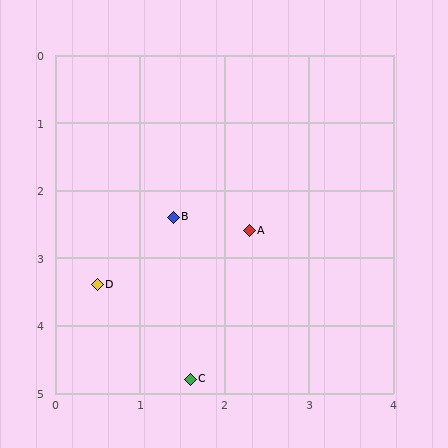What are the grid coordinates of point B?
Point B is at approximately (1.4, 2.4).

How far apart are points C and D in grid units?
Points C and D are about 1.8 grid units apart.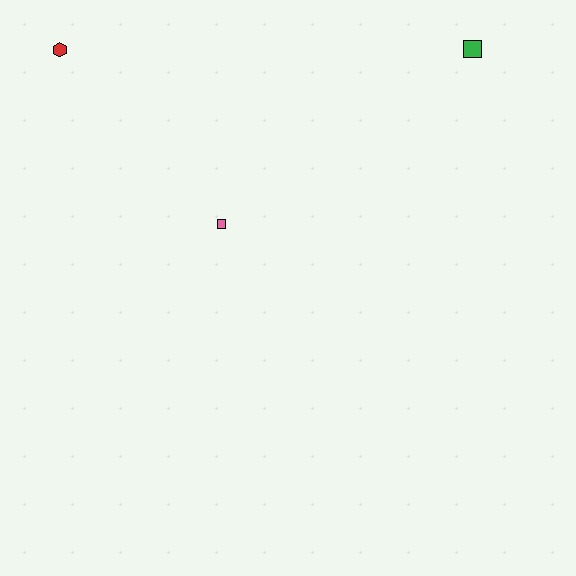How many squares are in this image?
There are 2 squares.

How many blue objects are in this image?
There are no blue objects.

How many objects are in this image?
There are 3 objects.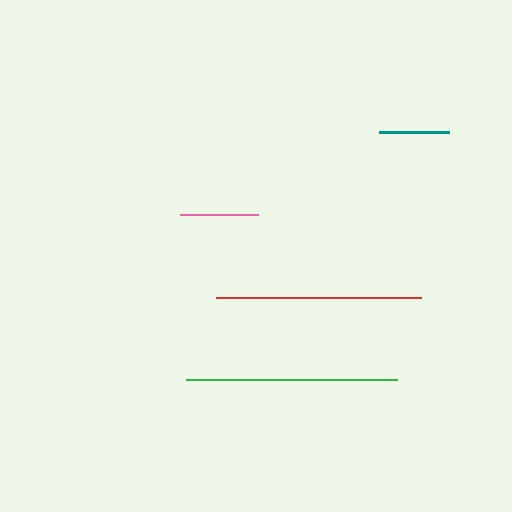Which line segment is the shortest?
The teal line is the shortest at approximately 70 pixels.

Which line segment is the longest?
The green line is the longest at approximately 211 pixels.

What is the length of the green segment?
The green segment is approximately 211 pixels long.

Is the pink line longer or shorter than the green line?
The green line is longer than the pink line.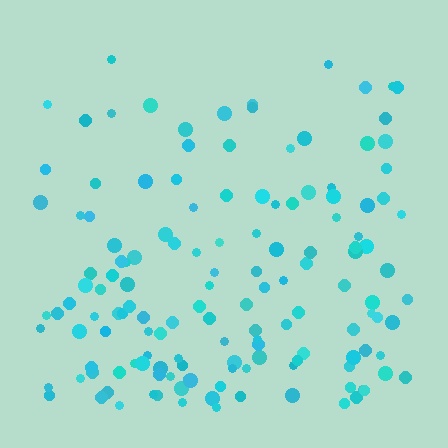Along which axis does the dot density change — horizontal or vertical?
Vertical.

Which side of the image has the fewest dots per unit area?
The top.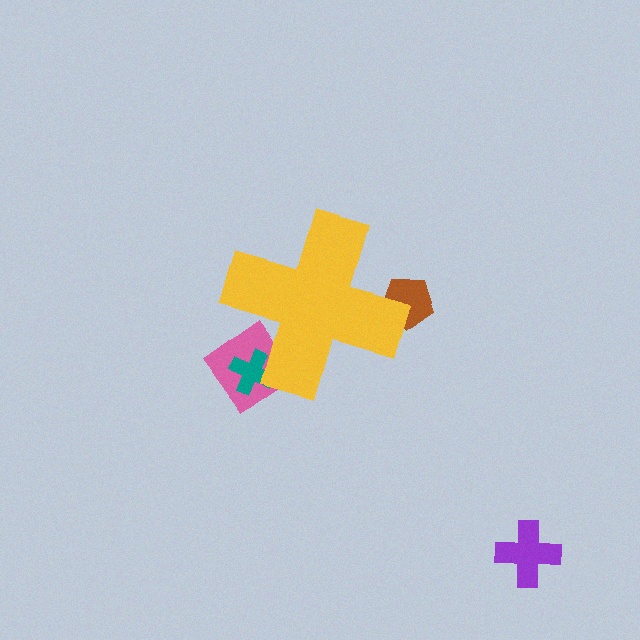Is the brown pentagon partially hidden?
Yes, the brown pentagon is partially hidden behind the yellow cross.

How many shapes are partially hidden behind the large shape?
3 shapes are partially hidden.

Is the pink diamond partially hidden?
Yes, the pink diamond is partially hidden behind the yellow cross.